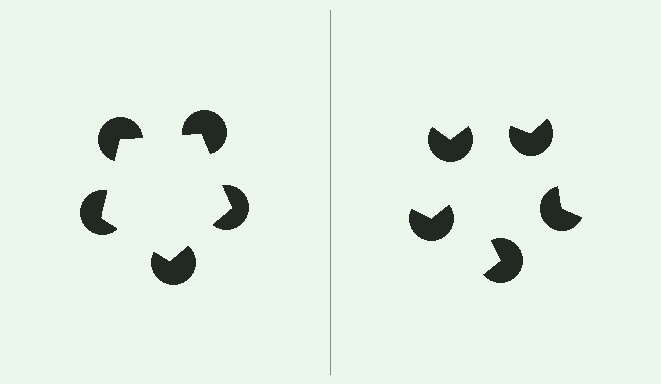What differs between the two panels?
The pac-man discs are positioned identically on both sides; only the wedge orientations differ. On the left they align to a pentagon; on the right they are misaligned.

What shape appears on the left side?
An illusory pentagon.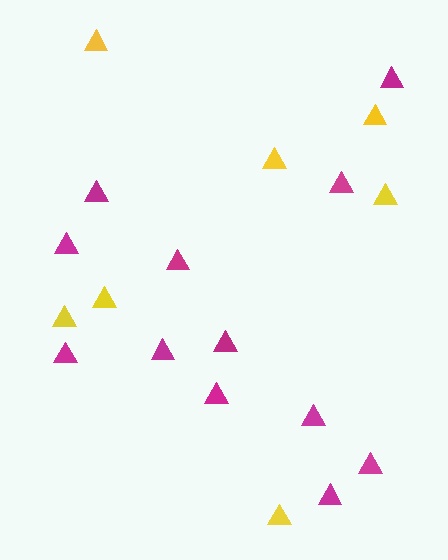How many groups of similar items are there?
There are 2 groups: one group of magenta triangles (12) and one group of yellow triangles (7).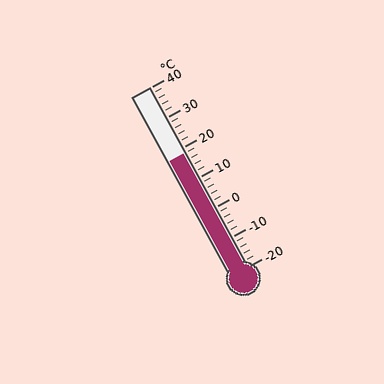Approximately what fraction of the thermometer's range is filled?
The thermometer is filled to approximately 65% of its range.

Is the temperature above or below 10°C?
The temperature is above 10°C.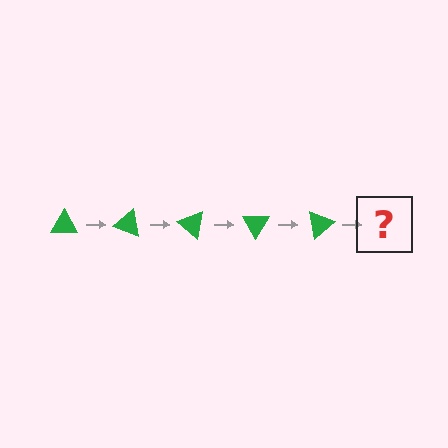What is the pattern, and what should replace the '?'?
The pattern is that the triangle rotates 20 degrees each step. The '?' should be a green triangle rotated 100 degrees.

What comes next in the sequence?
The next element should be a green triangle rotated 100 degrees.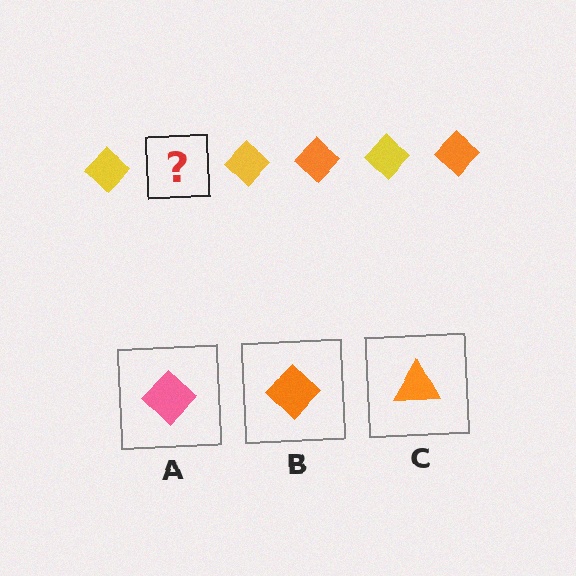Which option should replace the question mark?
Option B.